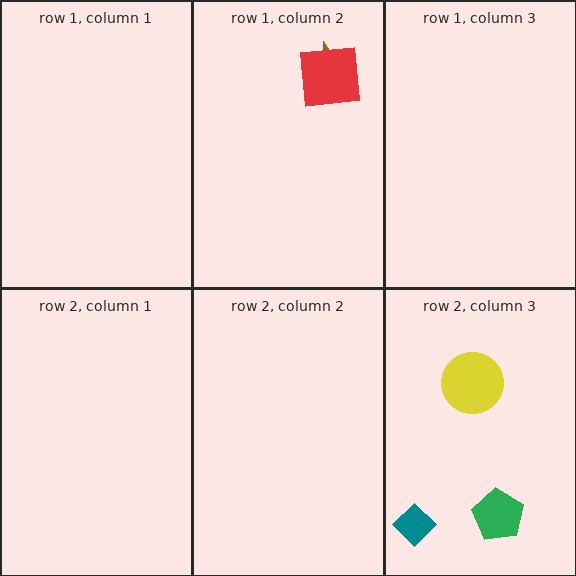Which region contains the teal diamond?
The row 2, column 3 region.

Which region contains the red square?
The row 1, column 2 region.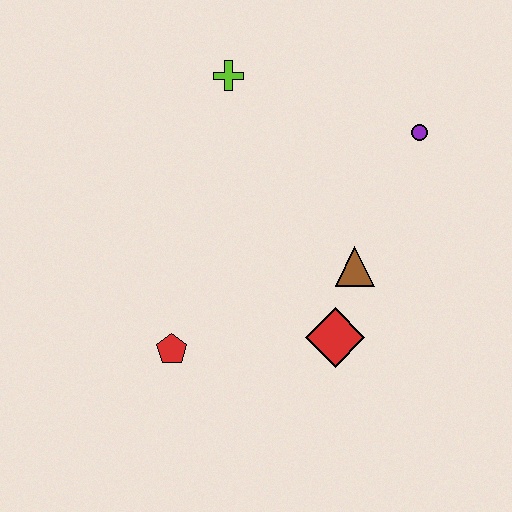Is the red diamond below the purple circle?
Yes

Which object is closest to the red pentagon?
The red diamond is closest to the red pentagon.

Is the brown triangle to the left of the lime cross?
No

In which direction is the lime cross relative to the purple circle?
The lime cross is to the left of the purple circle.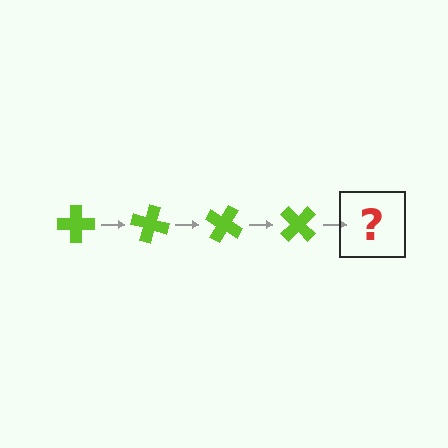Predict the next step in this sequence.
The next step is a lime cross rotated 60 degrees.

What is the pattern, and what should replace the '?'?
The pattern is that the cross rotates 15 degrees each step. The '?' should be a lime cross rotated 60 degrees.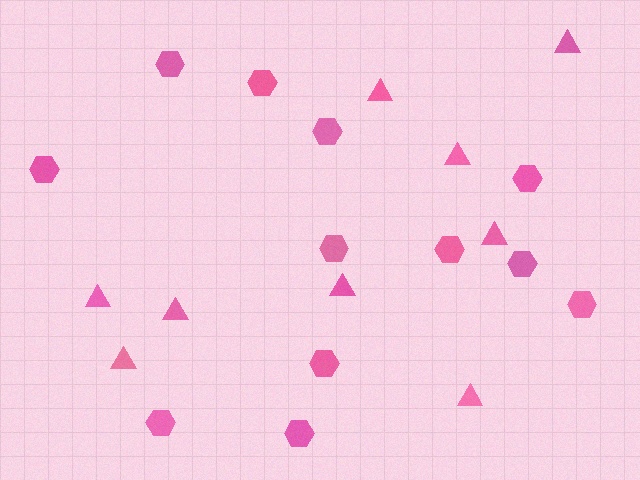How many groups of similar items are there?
There are 2 groups: one group of hexagons (12) and one group of triangles (9).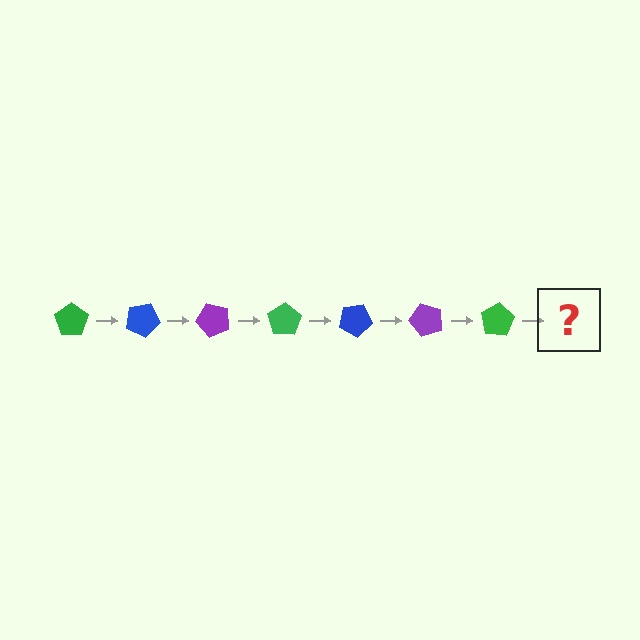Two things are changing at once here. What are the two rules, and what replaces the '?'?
The two rules are that it rotates 25 degrees each step and the color cycles through green, blue, and purple. The '?' should be a blue pentagon, rotated 175 degrees from the start.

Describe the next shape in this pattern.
It should be a blue pentagon, rotated 175 degrees from the start.